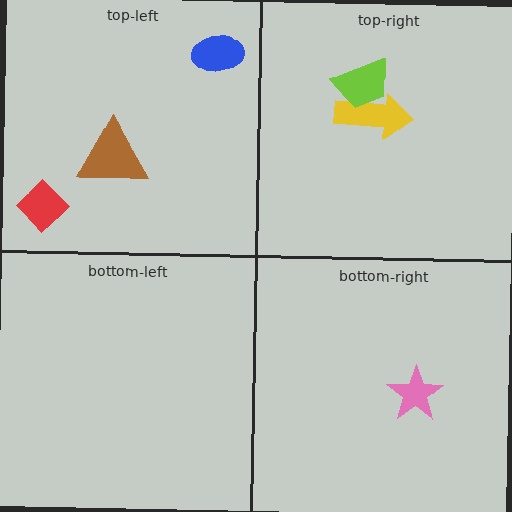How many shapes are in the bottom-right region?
1.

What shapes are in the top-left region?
The red diamond, the blue ellipse, the brown triangle.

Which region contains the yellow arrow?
The top-right region.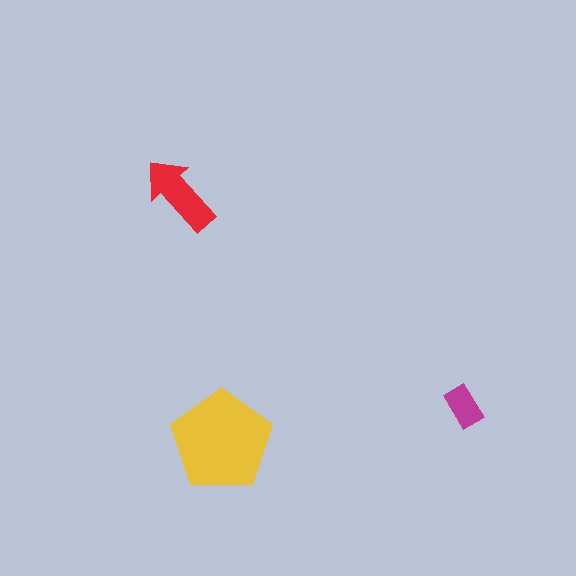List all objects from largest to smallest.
The yellow pentagon, the red arrow, the magenta rectangle.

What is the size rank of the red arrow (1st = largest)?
2nd.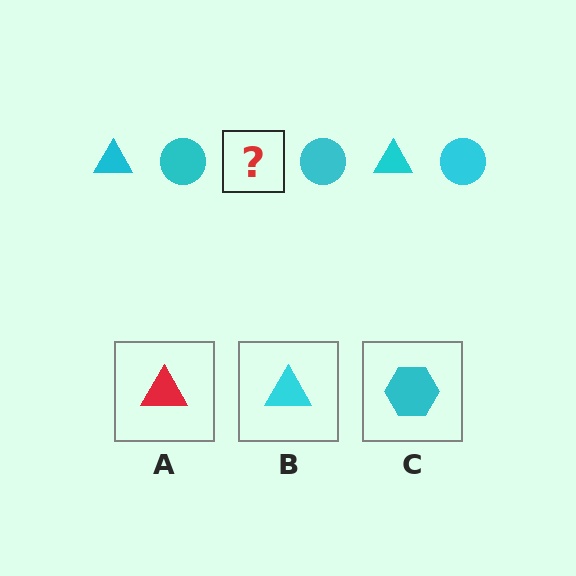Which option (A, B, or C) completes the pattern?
B.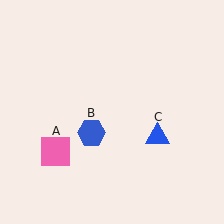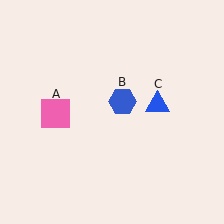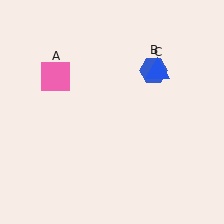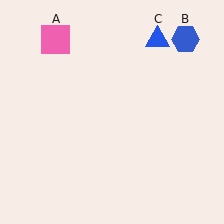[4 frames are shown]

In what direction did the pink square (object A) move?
The pink square (object A) moved up.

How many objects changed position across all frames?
3 objects changed position: pink square (object A), blue hexagon (object B), blue triangle (object C).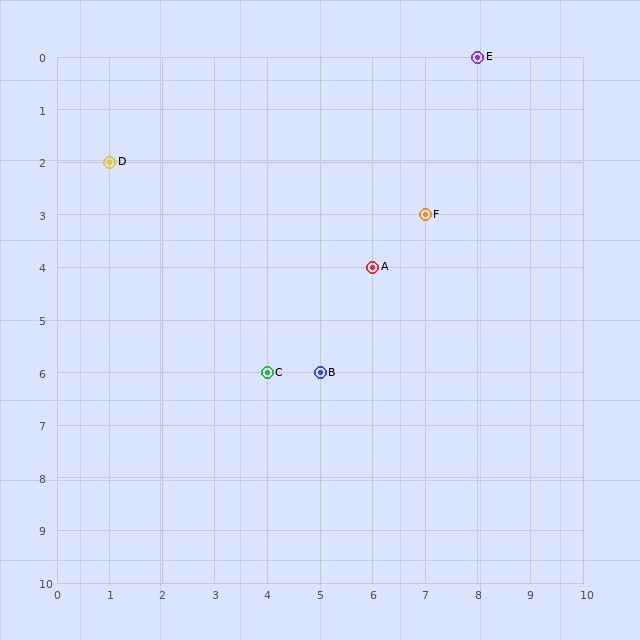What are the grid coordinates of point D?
Point D is at grid coordinates (1, 2).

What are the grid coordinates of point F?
Point F is at grid coordinates (7, 3).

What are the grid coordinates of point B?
Point B is at grid coordinates (5, 6).